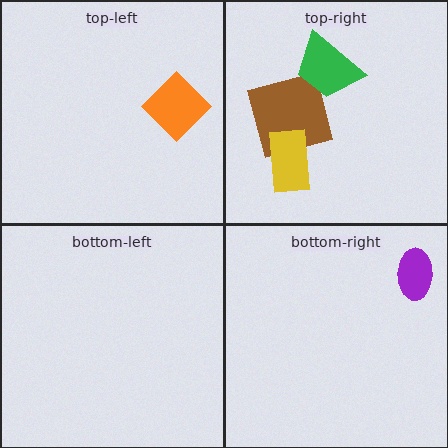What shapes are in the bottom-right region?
The purple ellipse.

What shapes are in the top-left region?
The orange diamond.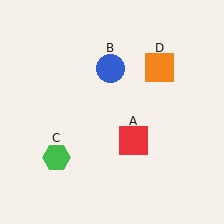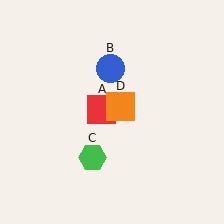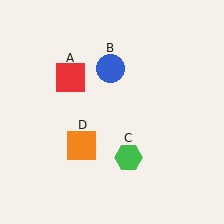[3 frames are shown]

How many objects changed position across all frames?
3 objects changed position: red square (object A), green hexagon (object C), orange square (object D).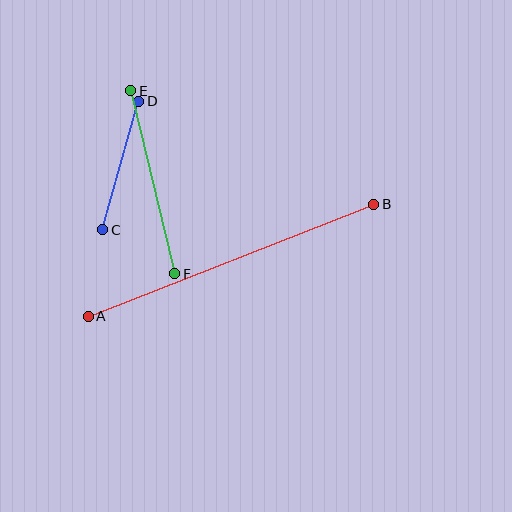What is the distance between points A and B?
The distance is approximately 307 pixels.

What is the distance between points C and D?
The distance is approximately 134 pixels.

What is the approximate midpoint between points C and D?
The midpoint is at approximately (121, 165) pixels.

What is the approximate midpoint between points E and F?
The midpoint is at approximately (153, 182) pixels.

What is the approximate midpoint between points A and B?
The midpoint is at approximately (231, 260) pixels.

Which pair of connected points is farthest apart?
Points A and B are farthest apart.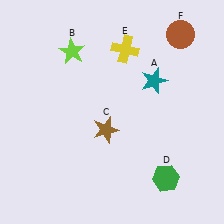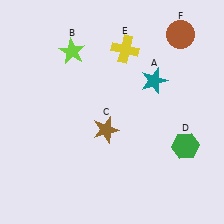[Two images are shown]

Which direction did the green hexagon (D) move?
The green hexagon (D) moved up.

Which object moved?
The green hexagon (D) moved up.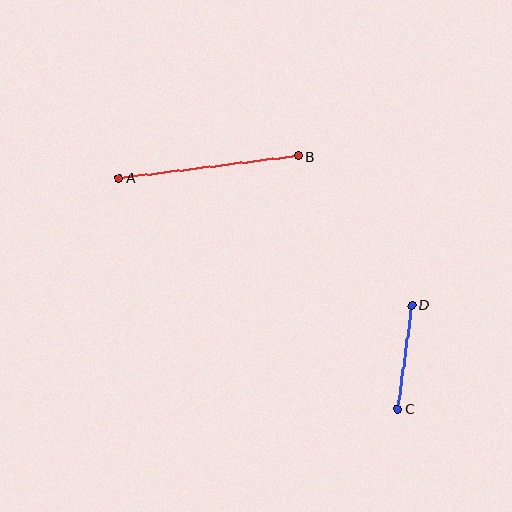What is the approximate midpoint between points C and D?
The midpoint is at approximately (405, 357) pixels.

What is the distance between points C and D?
The distance is approximately 105 pixels.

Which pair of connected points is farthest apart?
Points A and B are farthest apart.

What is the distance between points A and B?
The distance is approximately 180 pixels.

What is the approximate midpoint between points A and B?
The midpoint is at approximately (209, 167) pixels.